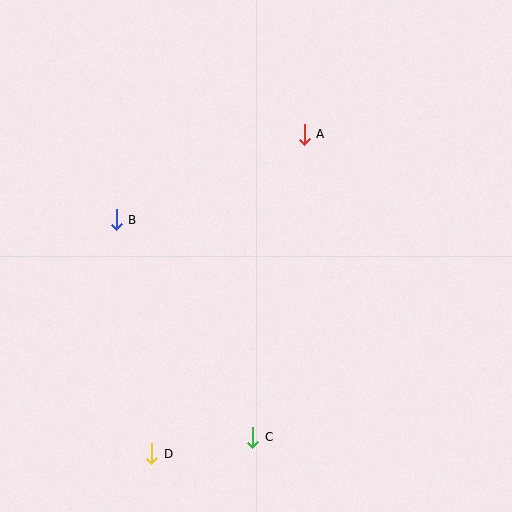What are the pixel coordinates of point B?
Point B is at (116, 220).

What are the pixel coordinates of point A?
Point A is at (304, 134).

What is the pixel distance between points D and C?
The distance between D and C is 102 pixels.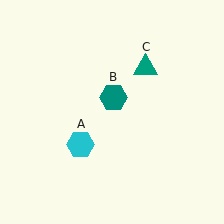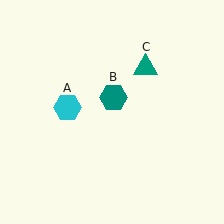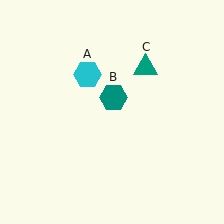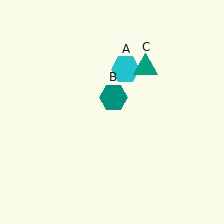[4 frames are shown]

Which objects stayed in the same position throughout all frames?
Teal hexagon (object B) and teal triangle (object C) remained stationary.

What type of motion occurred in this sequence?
The cyan hexagon (object A) rotated clockwise around the center of the scene.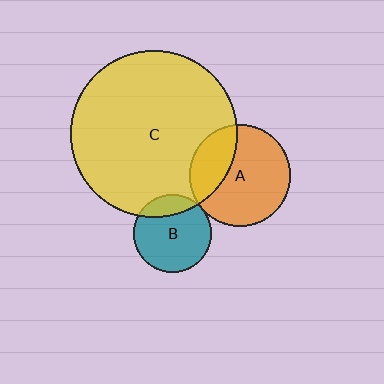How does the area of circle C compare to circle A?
Approximately 2.7 times.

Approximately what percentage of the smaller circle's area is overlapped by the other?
Approximately 5%.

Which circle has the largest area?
Circle C (yellow).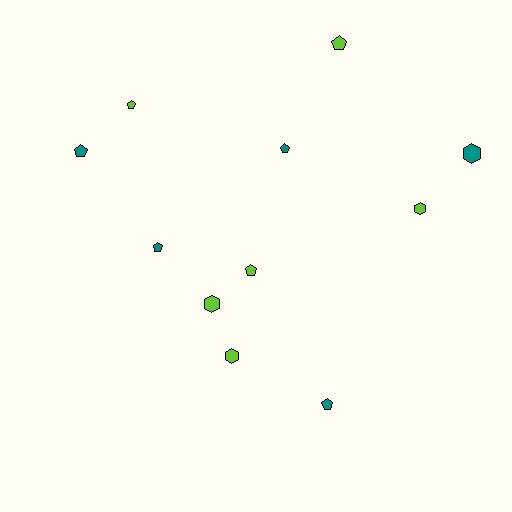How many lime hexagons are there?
There are 3 lime hexagons.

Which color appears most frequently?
Lime, with 6 objects.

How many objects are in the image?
There are 11 objects.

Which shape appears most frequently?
Pentagon, with 7 objects.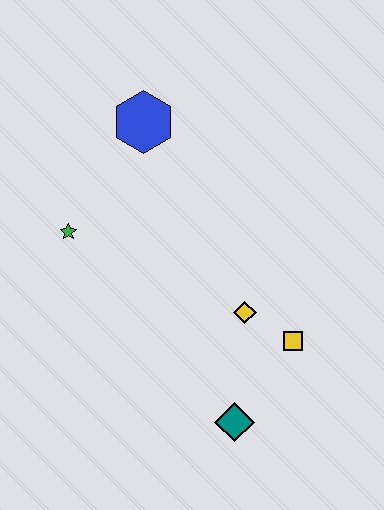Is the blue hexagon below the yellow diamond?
No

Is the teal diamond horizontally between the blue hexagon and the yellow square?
Yes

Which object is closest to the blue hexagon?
The green star is closest to the blue hexagon.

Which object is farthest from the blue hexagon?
The teal diamond is farthest from the blue hexagon.